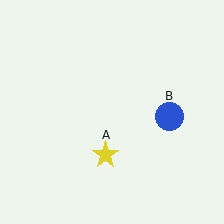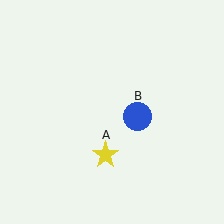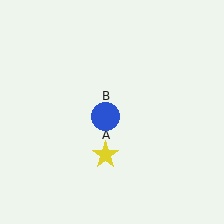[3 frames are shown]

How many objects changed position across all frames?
1 object changed position: blue circle (object B).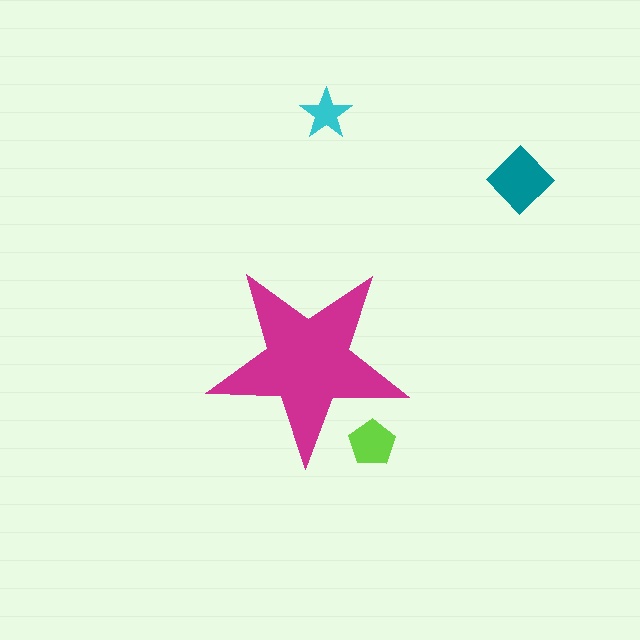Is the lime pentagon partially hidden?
Yes, the lime pentagon is partially hidden behind the magenta star.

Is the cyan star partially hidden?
No, the cyan star is fully visible.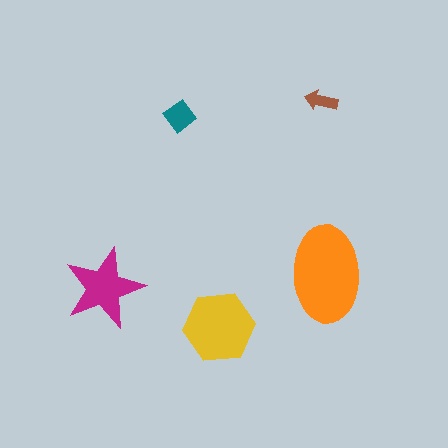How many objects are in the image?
There are 5 objects in the image.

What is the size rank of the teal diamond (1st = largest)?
4th.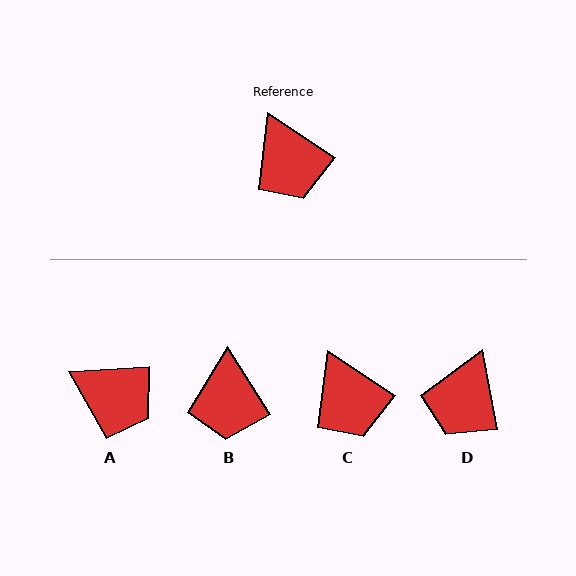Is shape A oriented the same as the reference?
No, it is off by about 37 degrees.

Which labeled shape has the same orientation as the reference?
C.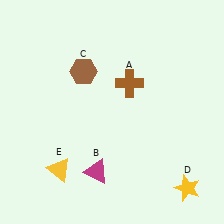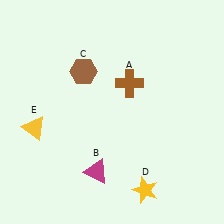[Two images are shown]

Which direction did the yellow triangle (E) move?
The yellow triangle (E) moved up.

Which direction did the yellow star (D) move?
The yellow star (D) moved left.